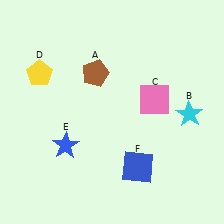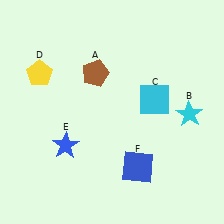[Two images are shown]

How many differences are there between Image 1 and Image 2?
There is 1 difference between the two images.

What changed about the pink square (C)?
In Image 1, C is pink. In Image 2, it changed to cyan.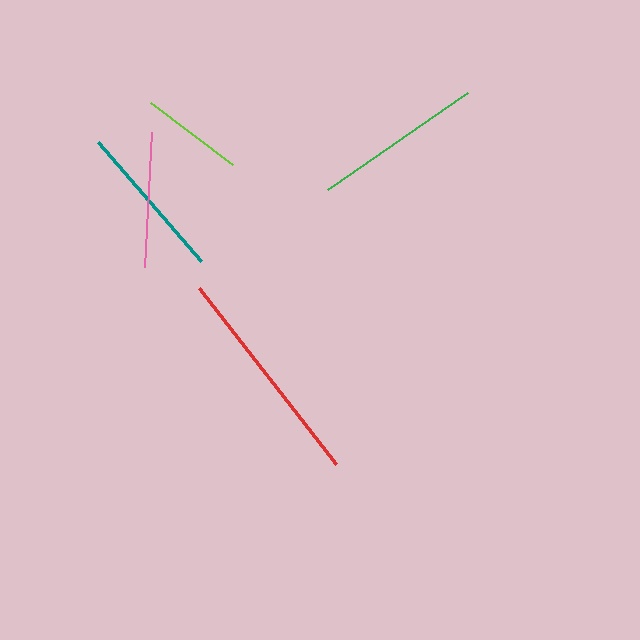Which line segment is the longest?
The red line is the longest at approximately 223 pixels.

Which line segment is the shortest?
The lime line is the shortest at approximately 103 pixels.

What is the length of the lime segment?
The lime segment is approximately 103 pixels long.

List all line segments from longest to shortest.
From longest to shortest: red, green, teal, pink, lime.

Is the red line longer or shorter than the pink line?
The red line is longer than the pink line.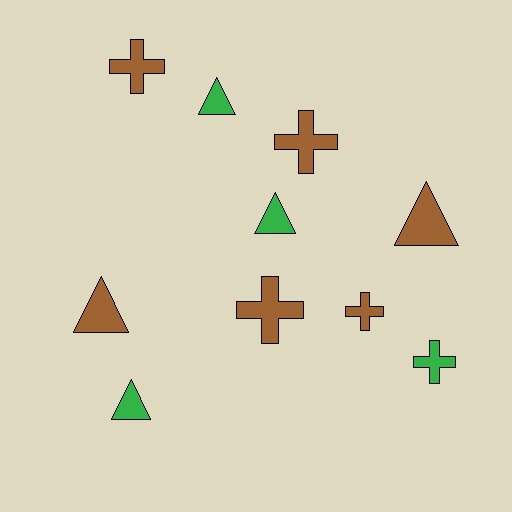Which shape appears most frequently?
Triangle, with 5 objects.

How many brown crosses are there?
There are 4 brown crosses.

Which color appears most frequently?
Brown, with 6 objects.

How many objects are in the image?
There are 10 objects.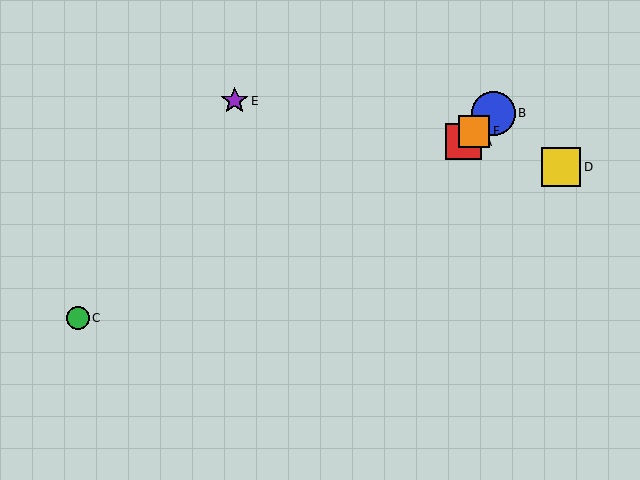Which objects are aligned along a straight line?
Objects A, B, F are aligned along a straight line.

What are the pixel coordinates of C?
Object C is at (78, 318).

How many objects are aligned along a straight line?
3 objects (A, B, F) are aligned along a straight line.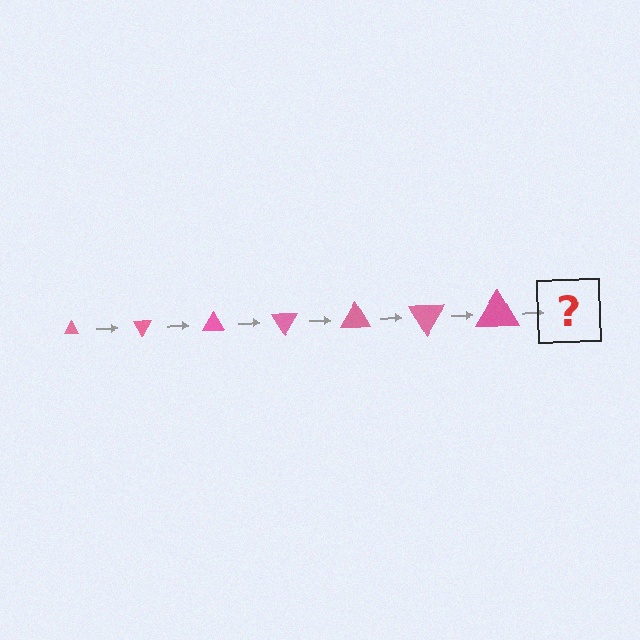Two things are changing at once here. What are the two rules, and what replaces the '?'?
The two rules are that the triangle grows larger each step and it rotates 60 degrees each step. The '?' should be a triangle, larger than the previous one and rotated 420 degrees from the start.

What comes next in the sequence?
The next element should be a triangle, larger than the previous one and rotated 420 degrees from the start.